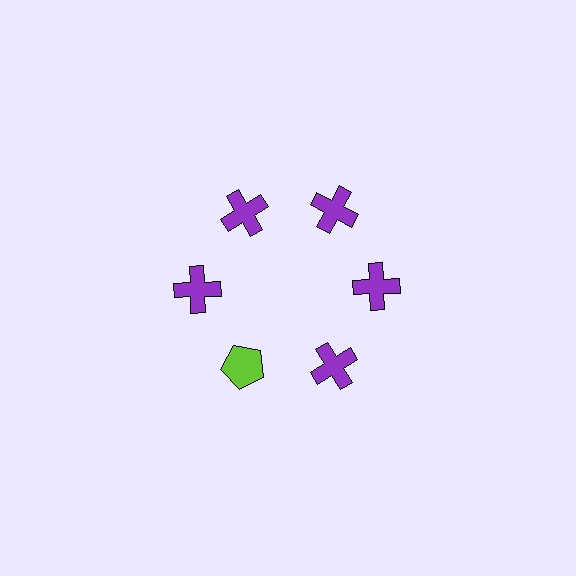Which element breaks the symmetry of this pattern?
The lime pentagon at roughly the 7 o'clock position breaks the symmetry. All other shapes are purple crosses.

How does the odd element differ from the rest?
It differs in both color (lime instead of purple) and shape (pentagon instead of cross).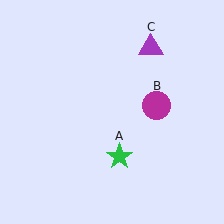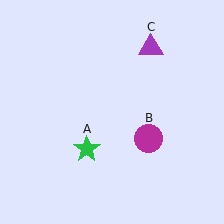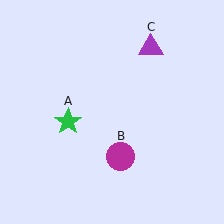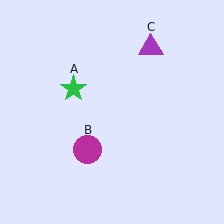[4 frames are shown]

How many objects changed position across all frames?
2 objects changed position: green star (object A), magenta circle (object B).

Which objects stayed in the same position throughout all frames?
Purple triangle (object C) remained stationary.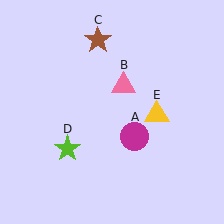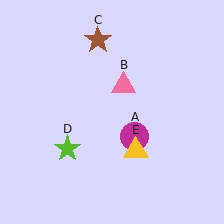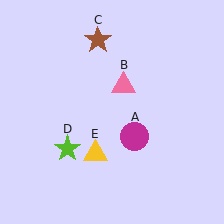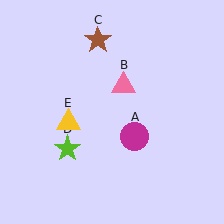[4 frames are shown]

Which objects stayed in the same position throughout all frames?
Magenta circle (object A) and pink triangle (object B) and brown star (object C) and lime star (object D) remained stationary.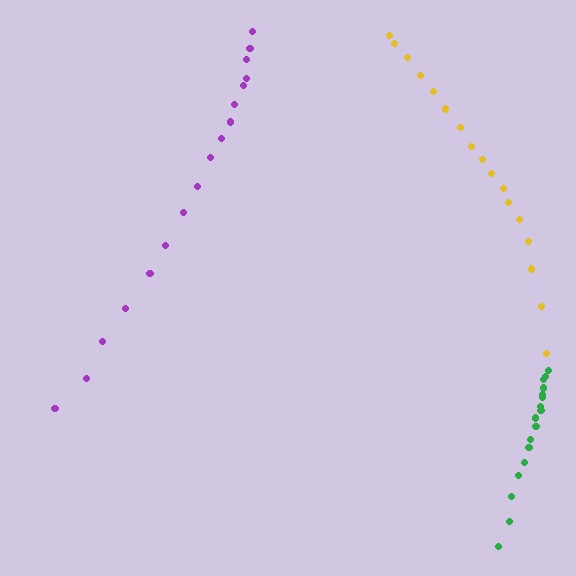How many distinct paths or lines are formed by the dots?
There are 3 distinct paths.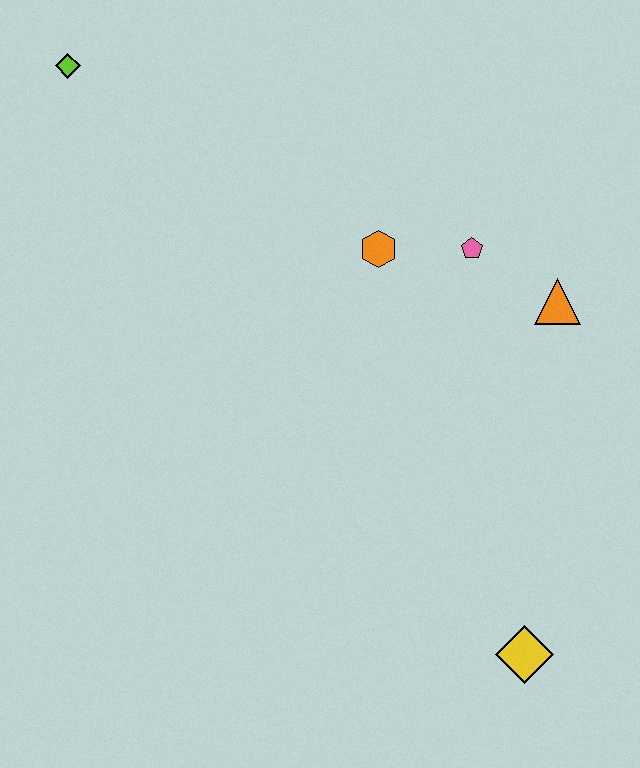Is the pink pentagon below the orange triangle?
No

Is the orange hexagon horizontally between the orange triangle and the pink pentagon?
No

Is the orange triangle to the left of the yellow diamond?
No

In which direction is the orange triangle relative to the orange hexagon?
The orange triangle is to the right of the orange hexagon.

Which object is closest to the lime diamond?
The orange hexagon is closest to the lime diamond.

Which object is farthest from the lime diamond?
The yellow diamond is farthest from the lime diamond.